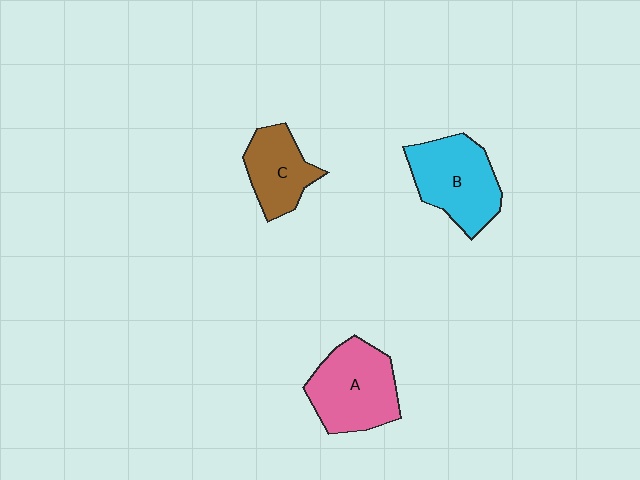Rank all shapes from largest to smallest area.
From largest to smallest: A (pink), B (cyan), C (brown).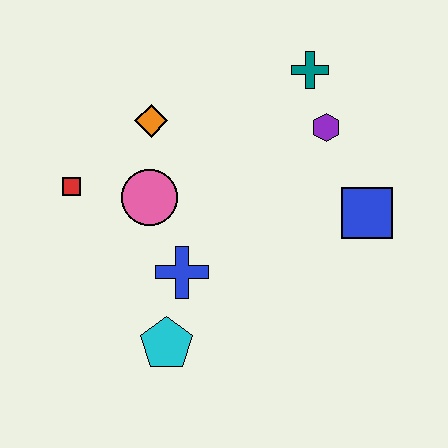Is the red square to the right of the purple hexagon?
No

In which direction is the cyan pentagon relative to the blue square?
The cyan pentagon is to the left of the blue square.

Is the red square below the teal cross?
Yes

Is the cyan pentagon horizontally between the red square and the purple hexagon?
Yes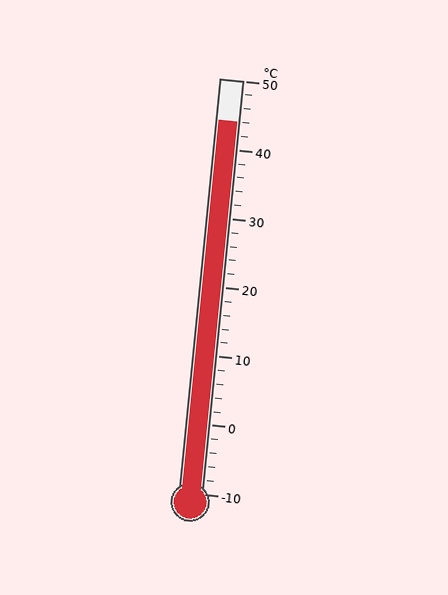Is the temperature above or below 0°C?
The temperature is above 0°C.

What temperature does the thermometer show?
The thermometer shows approximately 44°C.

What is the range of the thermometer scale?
The thermometer scale ranges from -10°C to 50°C.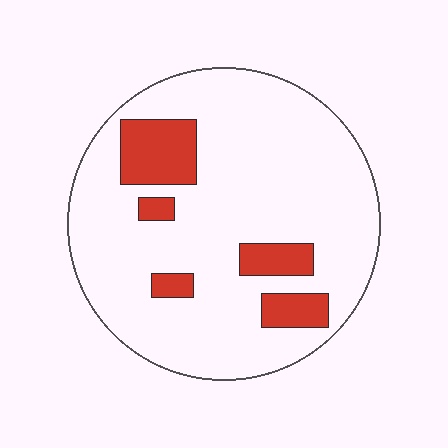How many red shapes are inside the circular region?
5.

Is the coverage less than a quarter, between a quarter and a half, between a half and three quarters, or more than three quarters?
Less than a quarter.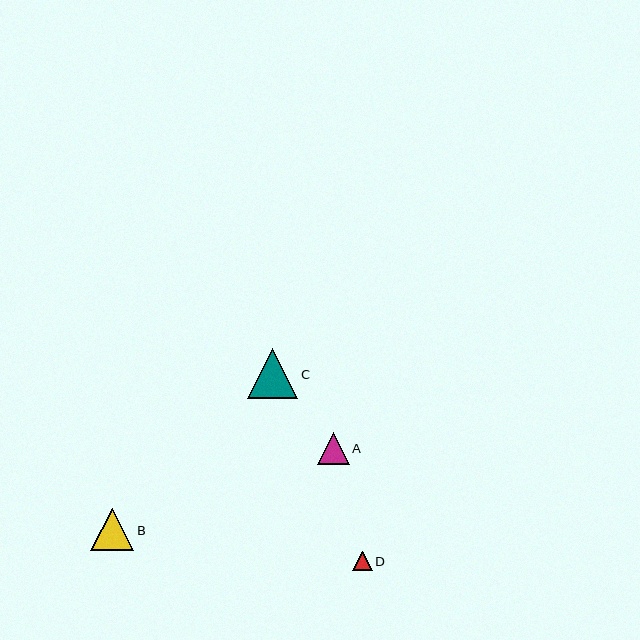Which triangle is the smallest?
Triangle D is the smallest with a size of approximately 19 pixels.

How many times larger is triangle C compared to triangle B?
Triangle C is approximately 1.2 times the size of triangle B.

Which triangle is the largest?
Triangle C is the largest with a size of approximately 50 pixels.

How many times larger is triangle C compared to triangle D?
Triangle C is approximately 2.6 times the size of triangle D.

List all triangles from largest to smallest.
From largest to smallest: C, B, A, D.